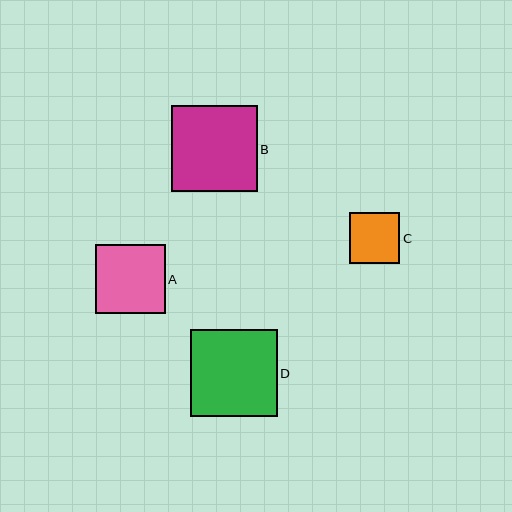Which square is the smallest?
Square C is the smallest with a size of approximately 50 pixels.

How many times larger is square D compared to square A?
Square D is approximately 1.2 times the size of square A.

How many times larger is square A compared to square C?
Square A is approximately 1.4 times the size of square C.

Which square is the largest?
Square D is the largest with a size of approximately 87 pixels.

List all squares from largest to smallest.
From largest to smallest: D, B, A, C.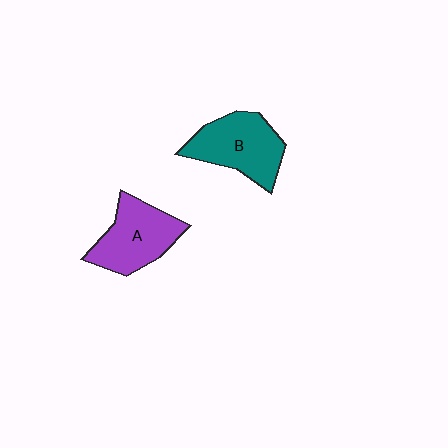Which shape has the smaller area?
Shape A (purple).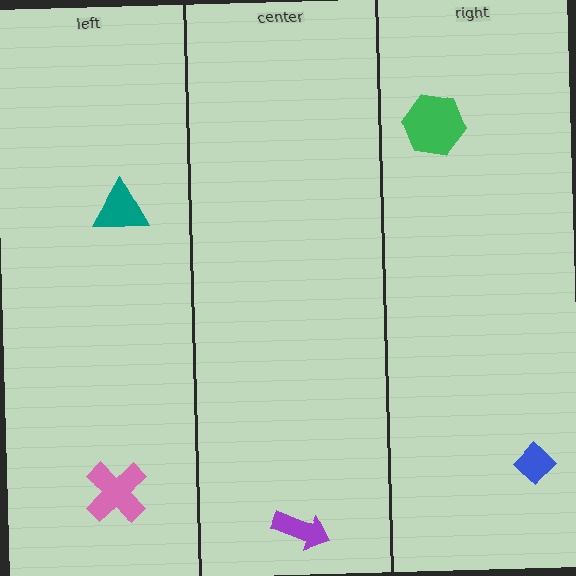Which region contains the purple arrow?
The center region.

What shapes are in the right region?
The blue diamond, the green hexagon.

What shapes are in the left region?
The teal triangle, the pink cross.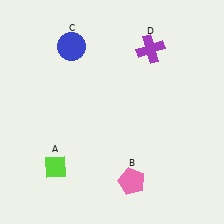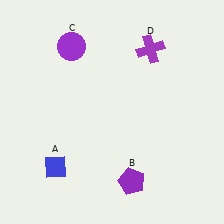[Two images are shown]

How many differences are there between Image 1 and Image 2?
There are 3 differences between the two images.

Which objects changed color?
A changed from lime to blue. B changed from pink to purple. C changed from blue to purple.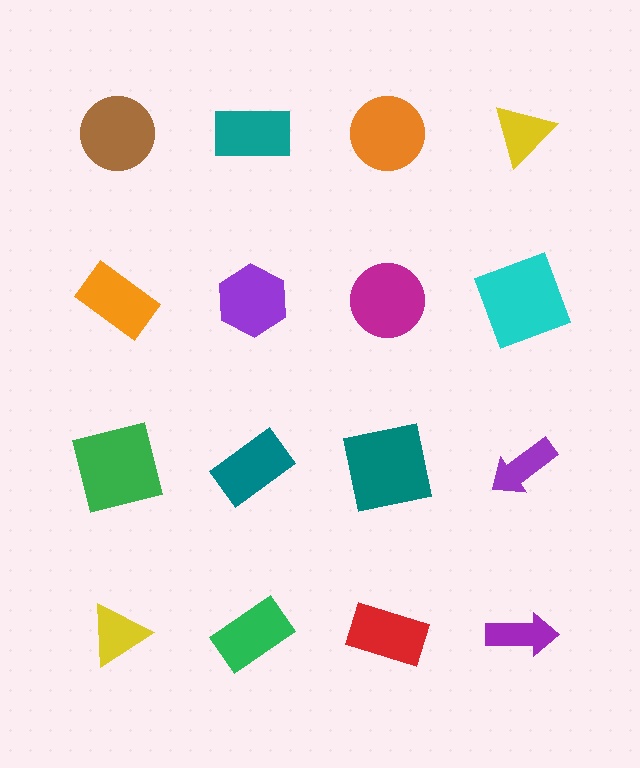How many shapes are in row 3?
4 shapes.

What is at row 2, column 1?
An orange rectangle.